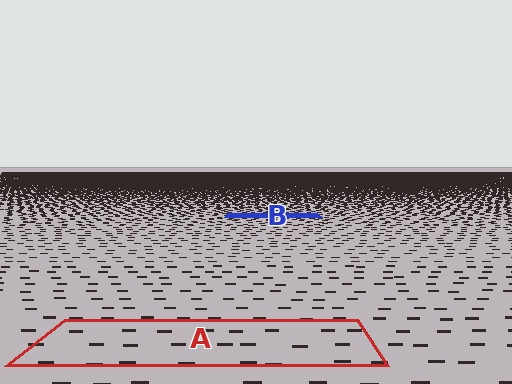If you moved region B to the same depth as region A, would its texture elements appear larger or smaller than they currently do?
They would appear larger. At a closer depth, the same texture elements are projected at a bigger on-screen size.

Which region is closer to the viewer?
Region A is closer. The texture elements there are larger and more spread out.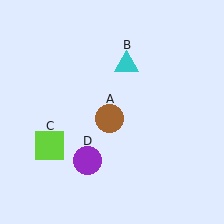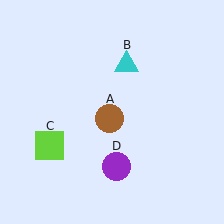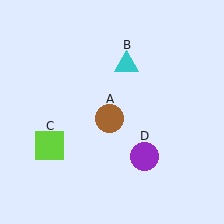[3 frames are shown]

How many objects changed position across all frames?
1 object changed position: purple circle (object D).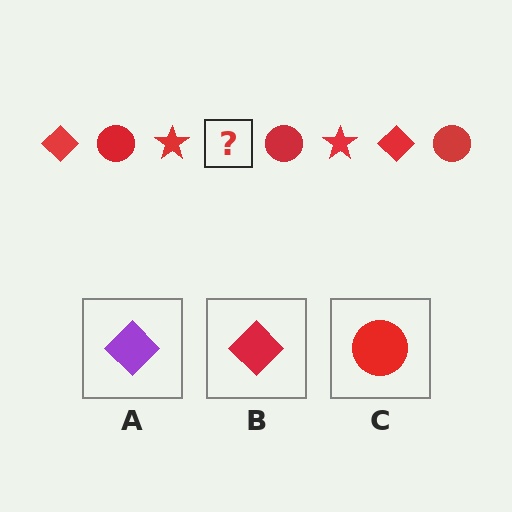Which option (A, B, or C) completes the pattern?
B.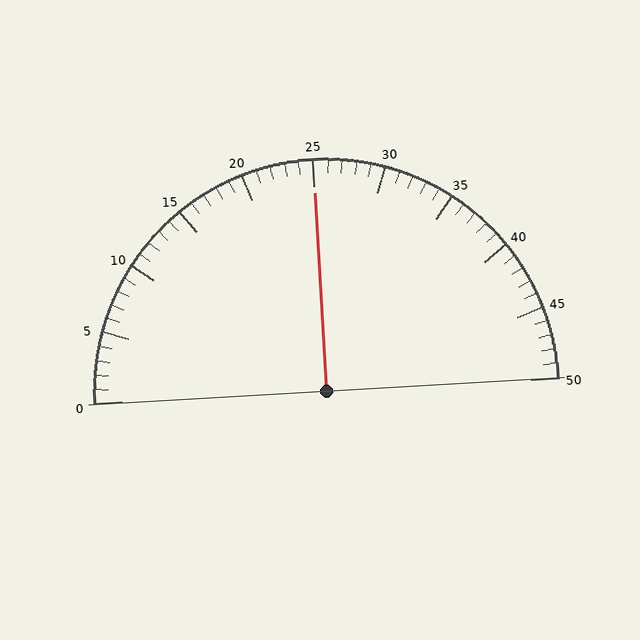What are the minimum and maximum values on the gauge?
The gauge ranges from 0 to 50.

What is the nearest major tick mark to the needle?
The nearest major tick mark is 25.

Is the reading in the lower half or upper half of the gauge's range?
The reading is in the upper half of the range (0 to 50).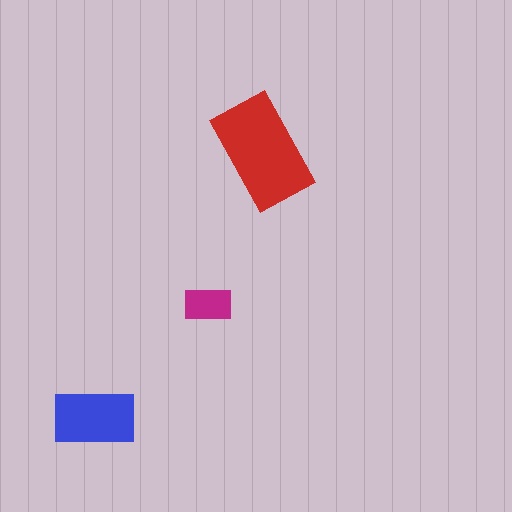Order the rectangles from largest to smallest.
the red one, the blue one, the magenta one.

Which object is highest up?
The red rectangle is topmost.